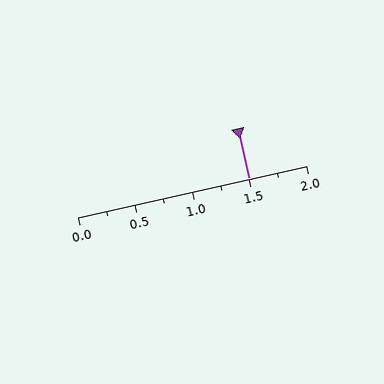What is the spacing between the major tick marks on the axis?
The major ticks are spaced 0.5 apart.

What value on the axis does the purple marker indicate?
The marker indicates approximately 1.5.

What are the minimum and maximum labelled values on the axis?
The axis runs from 0.0 to 2.0.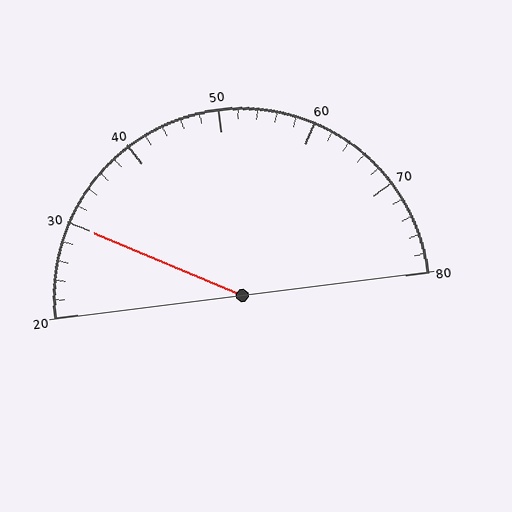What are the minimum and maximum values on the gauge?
The gauge ranges from 20 to 80.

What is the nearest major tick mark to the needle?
The nearest major tick mark is 30.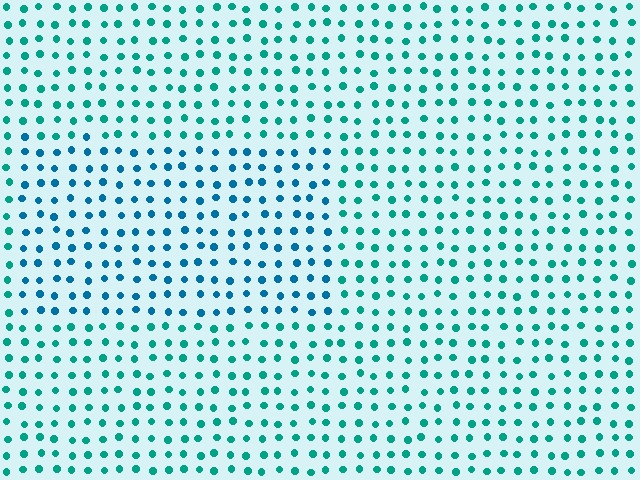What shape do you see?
I see a rectangle.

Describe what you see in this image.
The image is filled with small teal elements in a uniform arrangement. A rectangle-shaped region is visible where the elements are tinted to a slightly different hue, forming a subtle color boundary.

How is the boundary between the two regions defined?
The boundary is defined purely by a slight shift in hue (about 29 degrees). Spacing, size, and orientation are identical on both sides.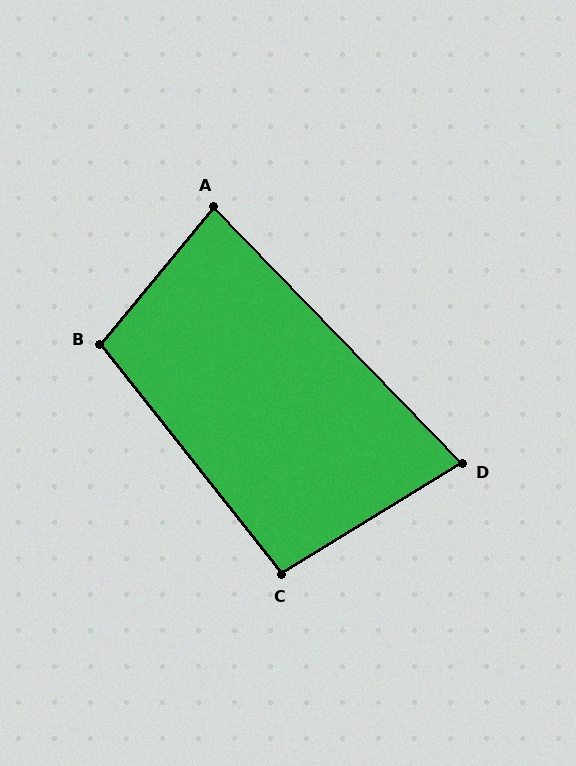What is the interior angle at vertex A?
Approximately 83 degrees (acute).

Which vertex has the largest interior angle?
B, at approximately 102 degrees.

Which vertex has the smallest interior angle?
D, at approximately 78 degrees.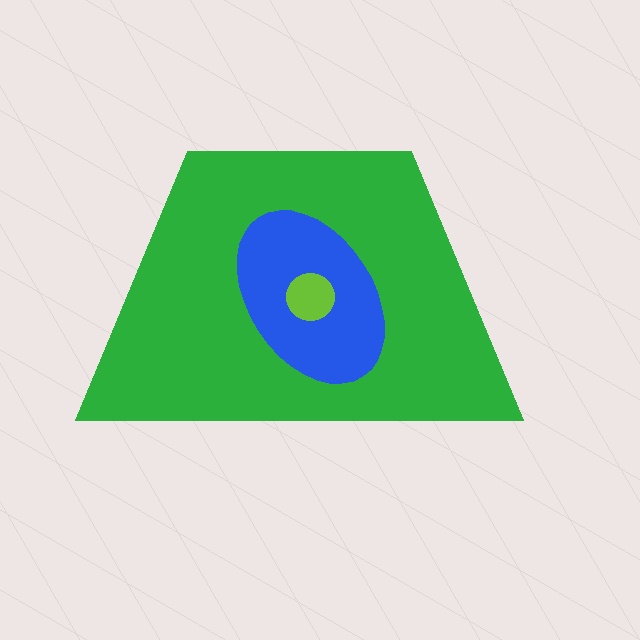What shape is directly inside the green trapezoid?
The blue ellipse.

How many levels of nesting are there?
3.